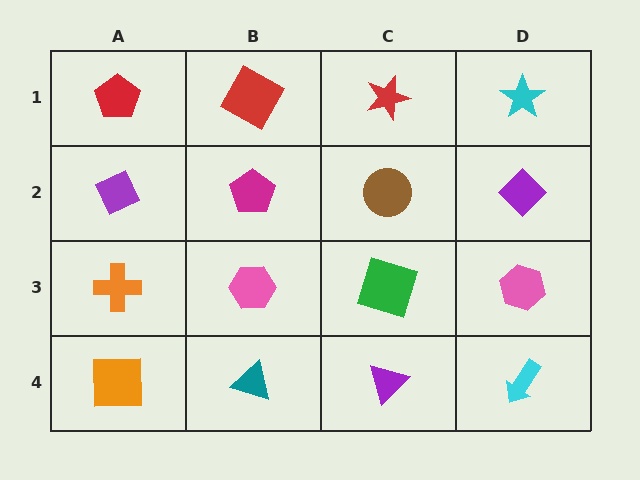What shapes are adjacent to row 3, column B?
A magenta pentagon (row 2, column B), a teal triangle (row 4, column B), an orange cross (row 3, column A), a green square (row 3, column C).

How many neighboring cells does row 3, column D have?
3.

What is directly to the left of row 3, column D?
A green square.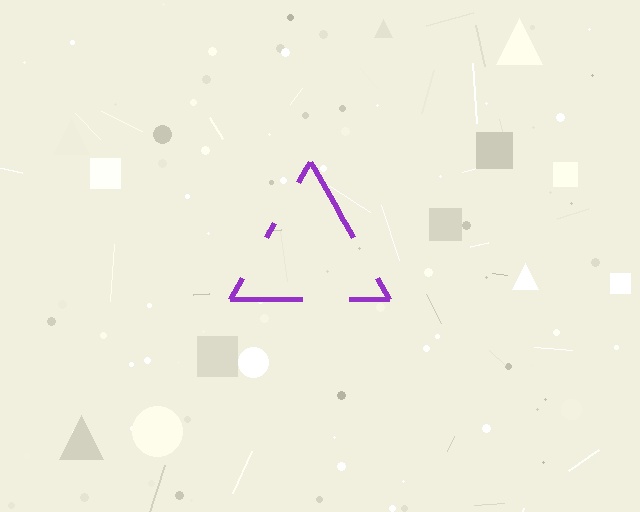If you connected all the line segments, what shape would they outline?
They would outline a triangle.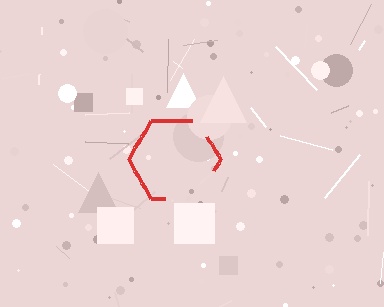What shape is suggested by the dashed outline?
The dashed outline suggests a hexagon.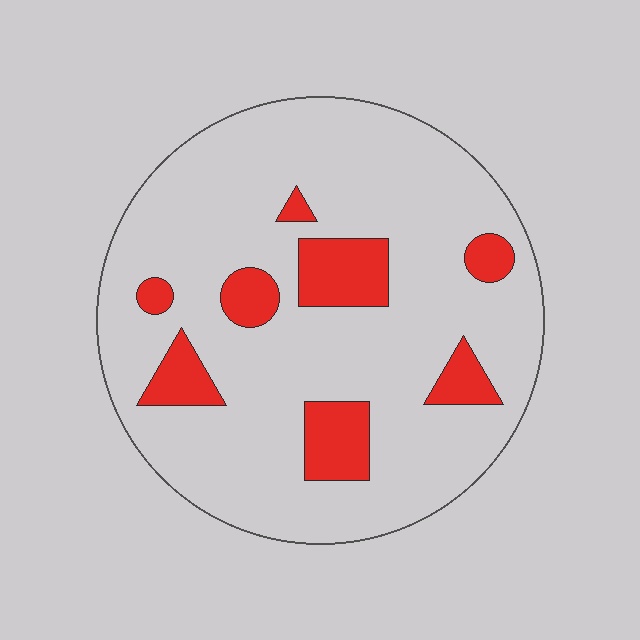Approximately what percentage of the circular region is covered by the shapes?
Approximately 15%.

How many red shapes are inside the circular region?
8.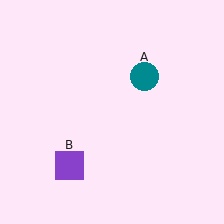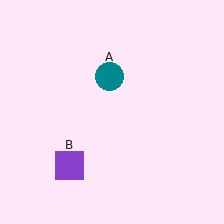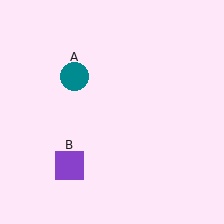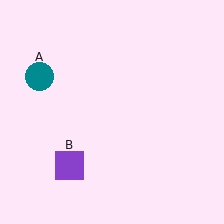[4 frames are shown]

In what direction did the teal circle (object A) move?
The teal circle (object A) moved left.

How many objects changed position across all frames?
1 object changed position: teal circle (object A).